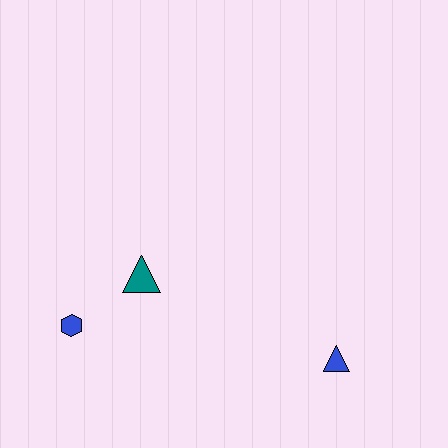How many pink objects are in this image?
There are no pink objects.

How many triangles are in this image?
There are 2 triangles.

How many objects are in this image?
There are 3 objects.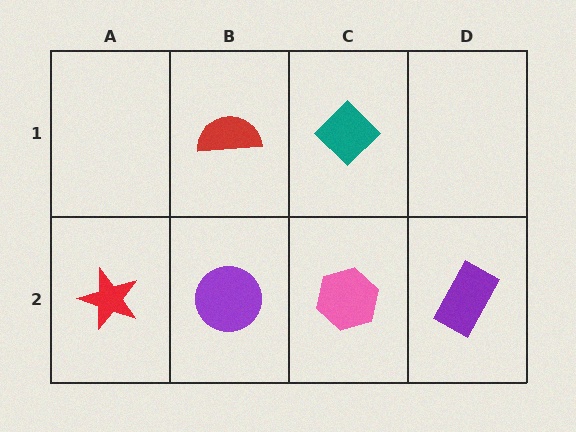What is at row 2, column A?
A red star.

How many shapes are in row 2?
4 shapes.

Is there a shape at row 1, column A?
No, that cell is empty.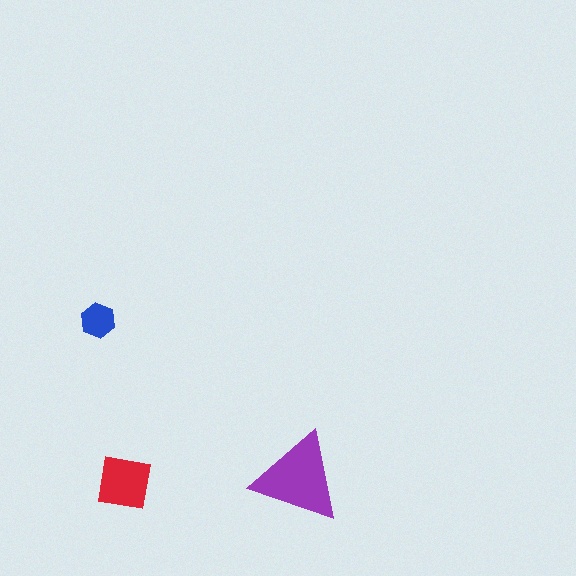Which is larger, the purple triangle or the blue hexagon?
The purple triangle.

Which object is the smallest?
The blue hexagon.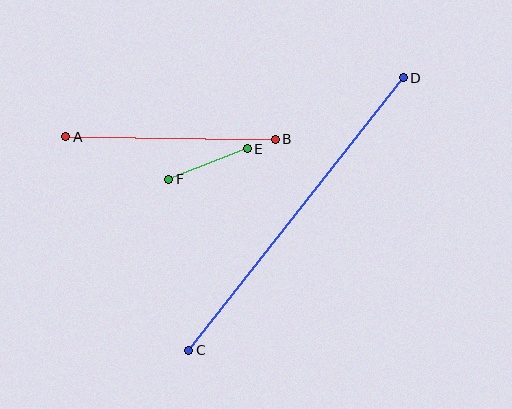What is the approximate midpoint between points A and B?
The midpoint is at approximately (171, 138) pixels.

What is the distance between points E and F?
The distance is approximately 84 pixels.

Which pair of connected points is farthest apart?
Points C and D are farthest apart.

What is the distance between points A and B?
The distance is approximately 210 pixels.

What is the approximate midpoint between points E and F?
The midpoint is at approximately (208, 164) pixels.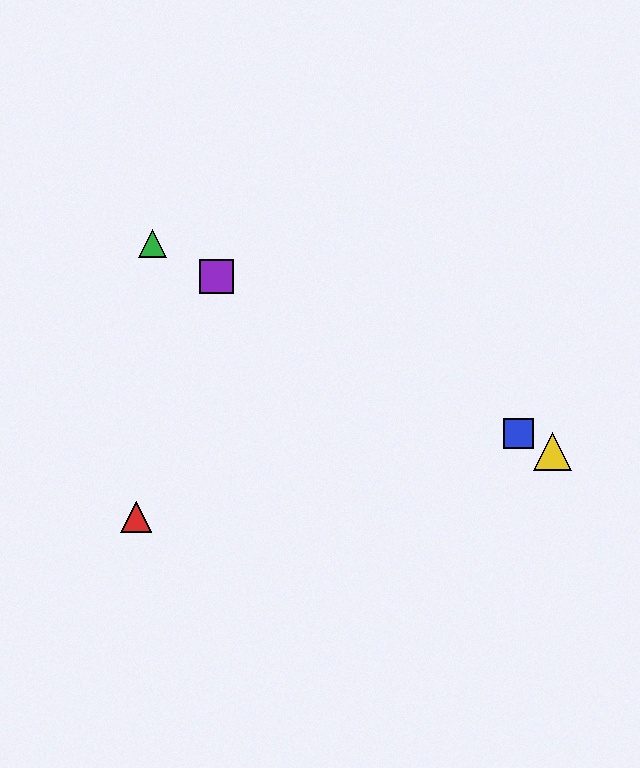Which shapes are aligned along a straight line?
The blue square, the green triangle, the yellow triangle, the purple square are aligned along a straight line.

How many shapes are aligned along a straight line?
4 shapes (the blue square, the green triangle, the yellow triangle, the purple square) are aligned along a straight line.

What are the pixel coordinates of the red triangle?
The red triangle is at (136, 517).